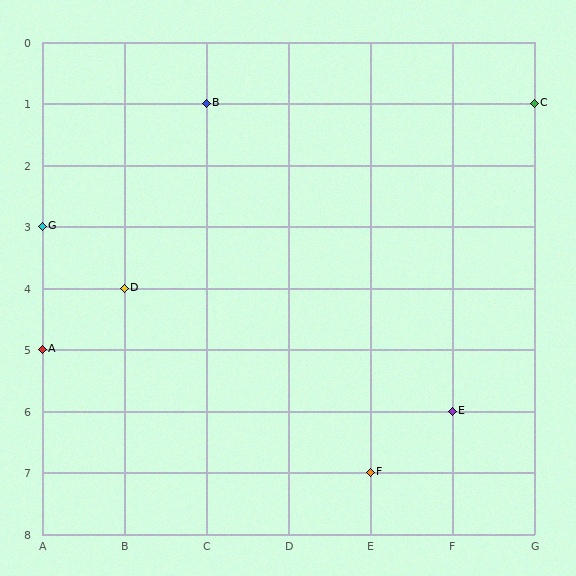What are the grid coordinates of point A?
Point A is at grid coordinates (A, 5).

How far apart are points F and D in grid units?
Points F and D are 3 columns and 3 rows apart (about 4.2 grid units diagonally).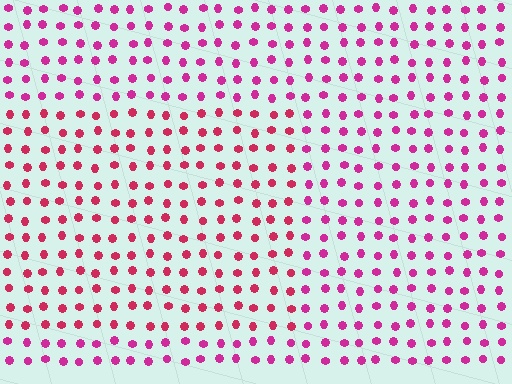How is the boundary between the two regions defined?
The boundary is defined purely by a slight shift in hue (about 24 degrees). Spacing, size, and orientation are identical on both sides.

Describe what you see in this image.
The image is filled with small magenta elements in a uniform arrangement. A rectangle-shaped region is visible where the elements are tinted to a slightly different hue, forming a subtle color boundary.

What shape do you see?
I see a rectangle.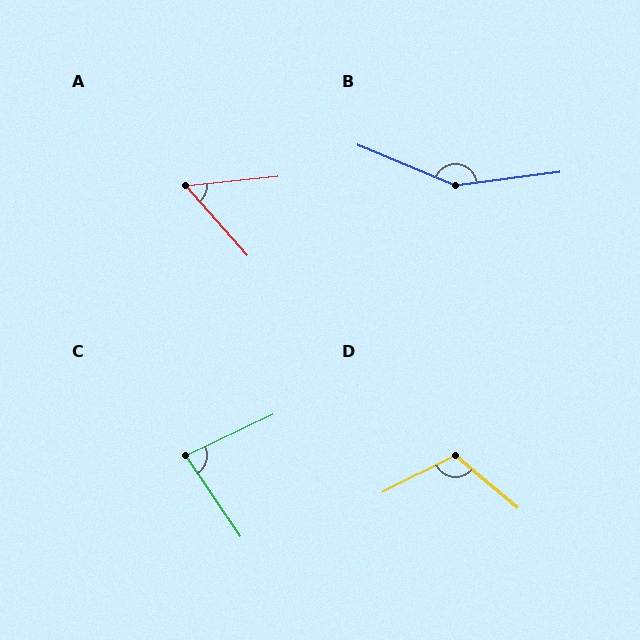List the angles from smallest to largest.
A (55°), C (81°), D (113°), B (150°).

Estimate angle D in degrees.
Approximately 113 degrees.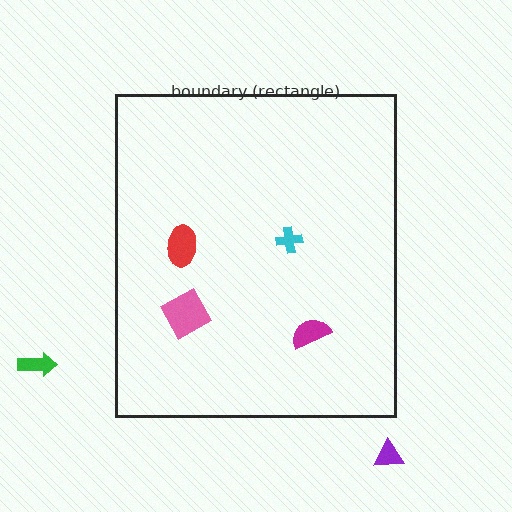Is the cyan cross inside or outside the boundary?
Inside.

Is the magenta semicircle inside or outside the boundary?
Inside.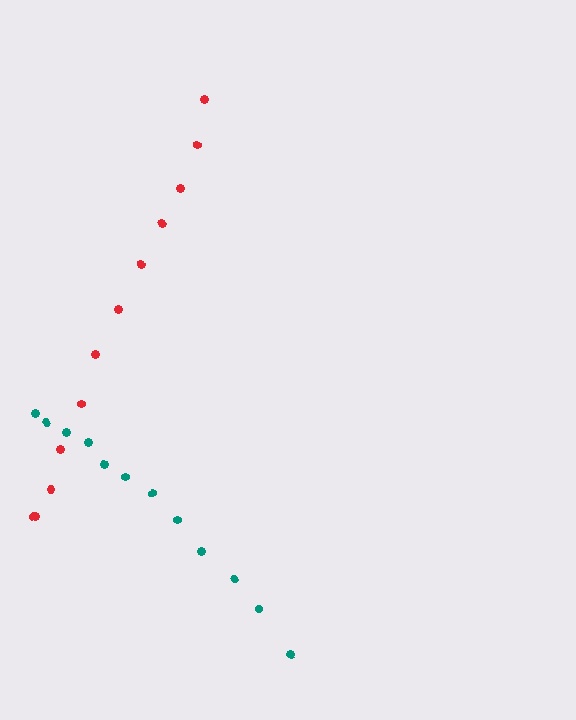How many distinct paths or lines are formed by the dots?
There are 2 distinct paths.